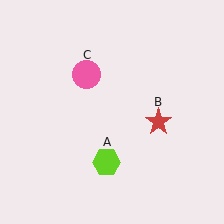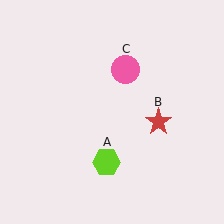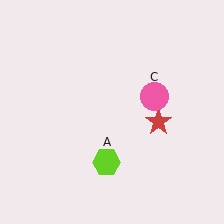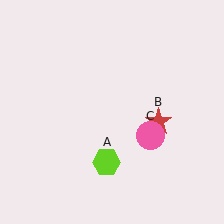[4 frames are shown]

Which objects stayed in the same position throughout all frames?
Lime hexagon (object A) and red star (object B) remained stationary.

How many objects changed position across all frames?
1 object changed position: pink circle (object C).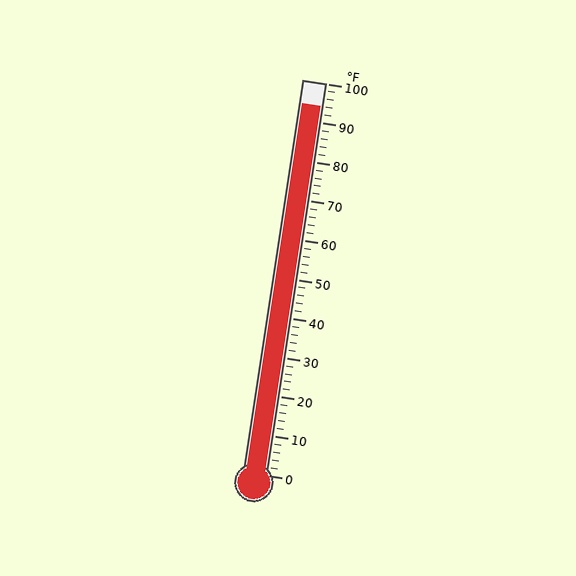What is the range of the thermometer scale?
The thermometer scale ranges from 0°F to 100°F.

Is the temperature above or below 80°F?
The temperature is above 80°F.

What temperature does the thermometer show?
The thermometer shows approximately 94°F.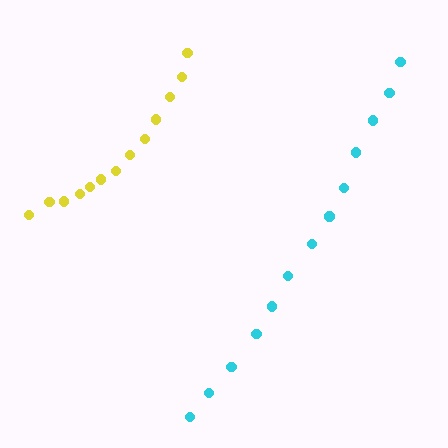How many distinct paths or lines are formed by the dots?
There are 2 distinct paths.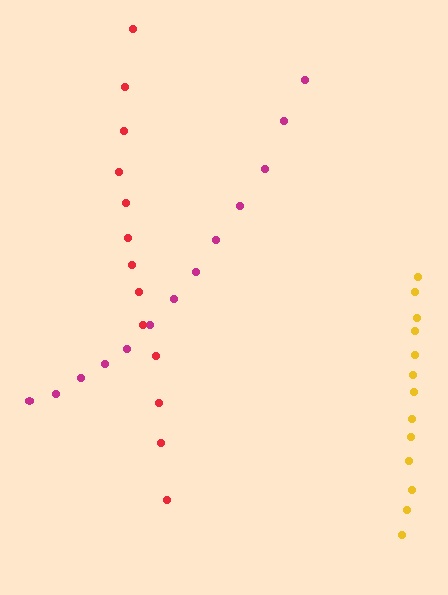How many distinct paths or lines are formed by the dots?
There are 3 distinct paths.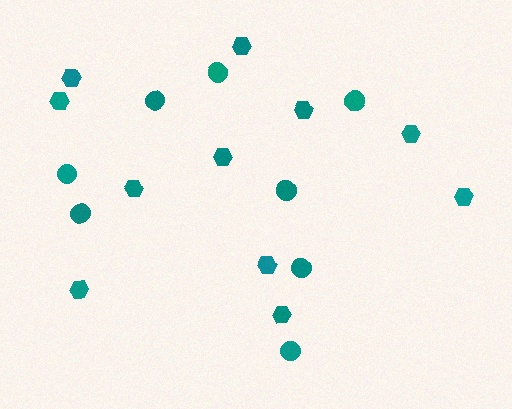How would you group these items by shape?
There are 2 groups: one group of hexagons (11) and one group of circles (8).